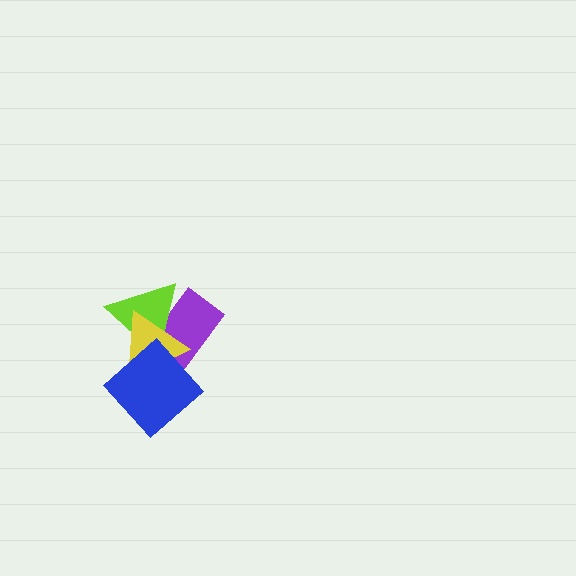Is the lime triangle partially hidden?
Yes, it is partially covered by another shape.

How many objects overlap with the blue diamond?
3 objects overlap with the blue diamond.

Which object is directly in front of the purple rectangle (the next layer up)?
The lime triangle is directly in front of the purple rectangle.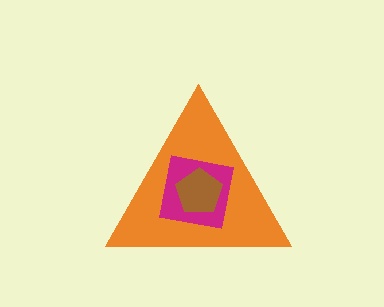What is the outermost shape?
The orange triangle.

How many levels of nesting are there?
3.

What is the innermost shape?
The brown pentagon.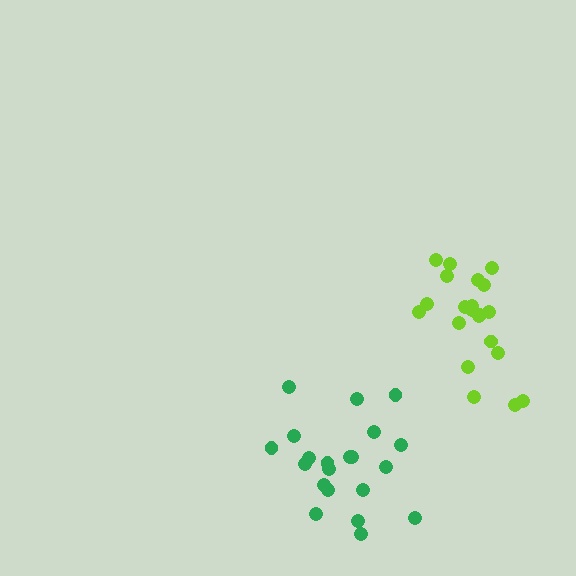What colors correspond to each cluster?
The clusters are colored: lime, green.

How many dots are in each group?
Group 1: 21 dots, Group 2: 21 dots (42 total).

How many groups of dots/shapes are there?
There are 2 groups.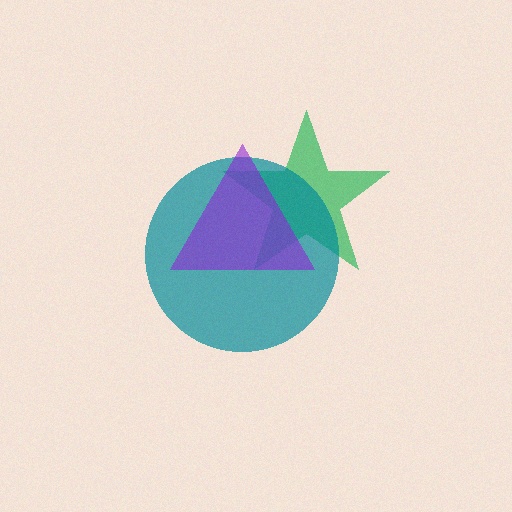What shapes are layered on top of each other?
The layered shapes are: a green star, a teal circle, a purple triangle.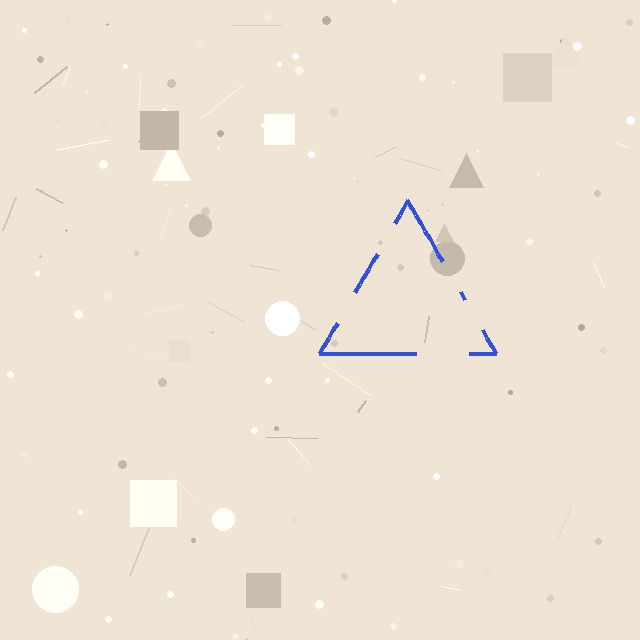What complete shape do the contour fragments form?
The contour fragments form a triangle.